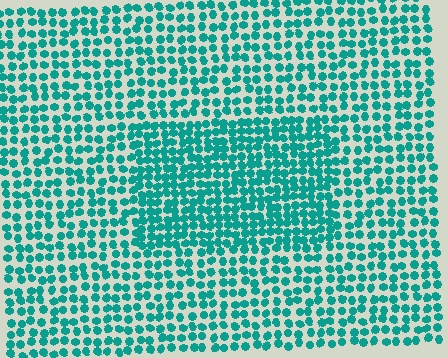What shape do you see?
I see a rectangle.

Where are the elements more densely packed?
The elements are more densely packed inside the rectangle boundary.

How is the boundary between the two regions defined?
The boundary is defined by a change in element density (approximately 1.6x ratio). All elements are the same color, size, and shape.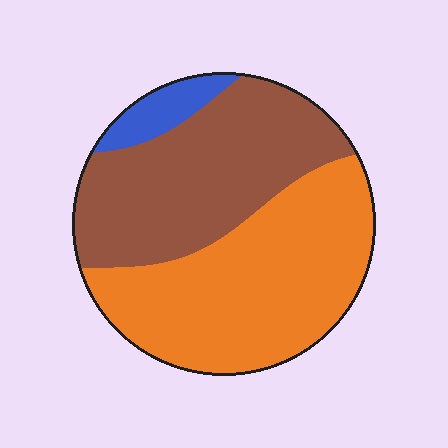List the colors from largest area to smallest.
From largest to smallest: orange, brown, blue.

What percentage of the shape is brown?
Brown covers roughly 45% of the shape.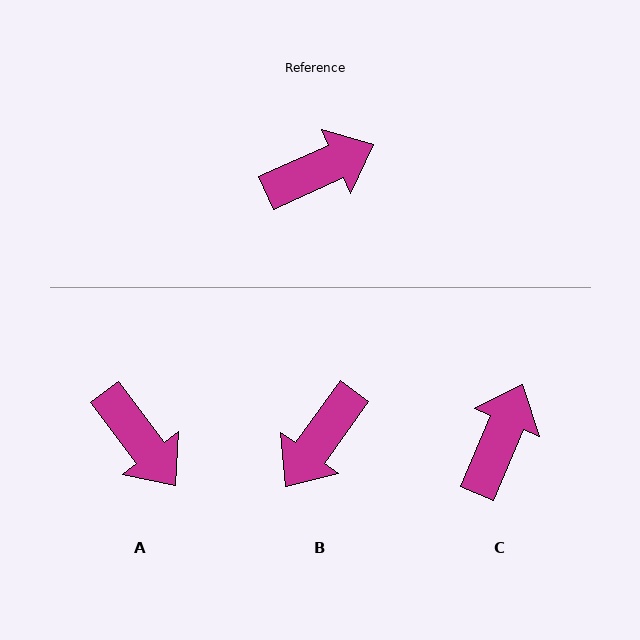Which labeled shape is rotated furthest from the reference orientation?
B, about 150 degrees away.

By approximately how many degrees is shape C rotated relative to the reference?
Approximately 43 degrees counter-clockwise.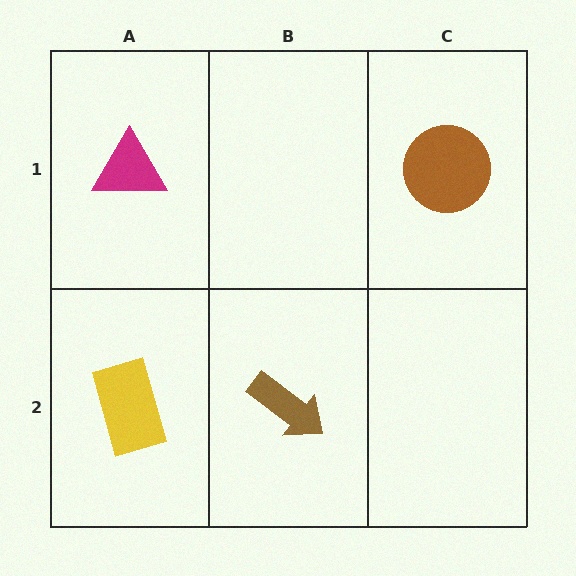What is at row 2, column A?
A yellow rectangle.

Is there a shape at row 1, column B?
No, that cell is empty.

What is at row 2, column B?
A brown arrow.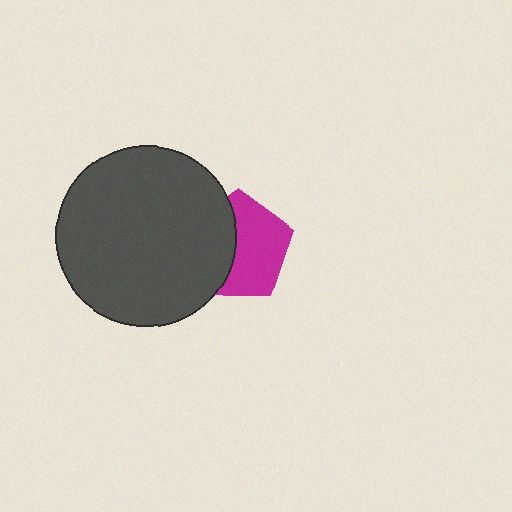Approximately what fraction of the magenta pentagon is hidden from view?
Roughly 43% of the magenta pentagon is hidden behind the dark gray circle.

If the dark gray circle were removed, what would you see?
You would see the complete magenta pentagon.